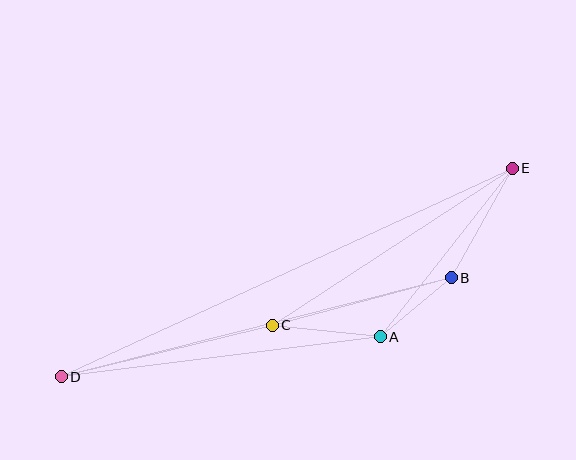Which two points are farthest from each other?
Points D and E are farthest from each other.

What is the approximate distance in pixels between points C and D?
The distance between C and D is approximately 217 pixels.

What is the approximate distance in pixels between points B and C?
The distance between B and C is approximately 185 pixels.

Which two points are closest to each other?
Points A and B are closest to each other.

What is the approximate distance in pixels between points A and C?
The distance between A and C is approximately 109 pixels.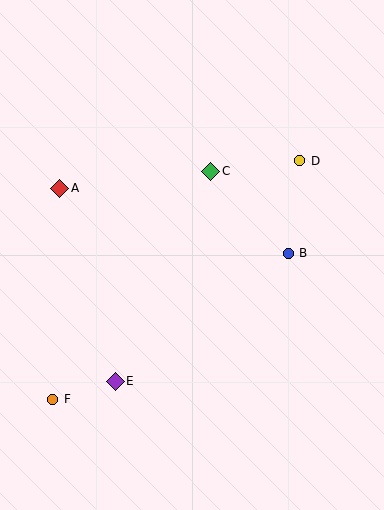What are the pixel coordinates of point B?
Point B is at (288, 253).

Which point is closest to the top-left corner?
Point A is closest to the top-left corner.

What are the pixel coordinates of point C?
Point C is at (211, 171).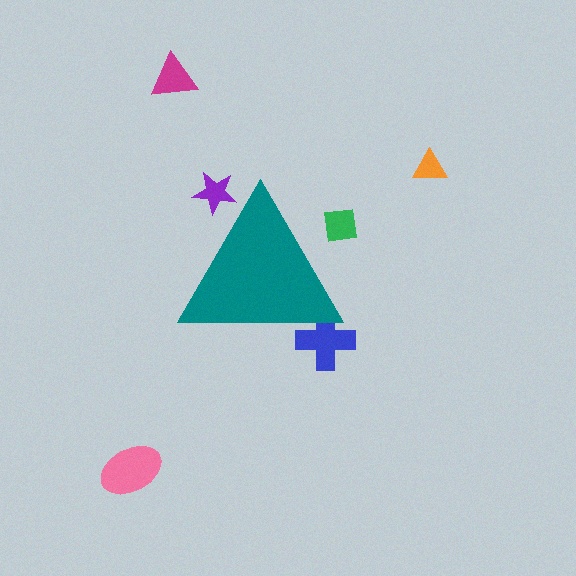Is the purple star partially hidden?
Yes, the purple star is partially hidden behind the teal triangle.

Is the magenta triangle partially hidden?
No, the magenta triangle is fully visible.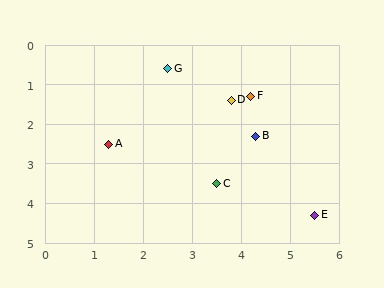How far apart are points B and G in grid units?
Points B and G are about 2.5 grid units apart.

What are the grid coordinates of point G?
Point G is at approximately (2.5, 0.6).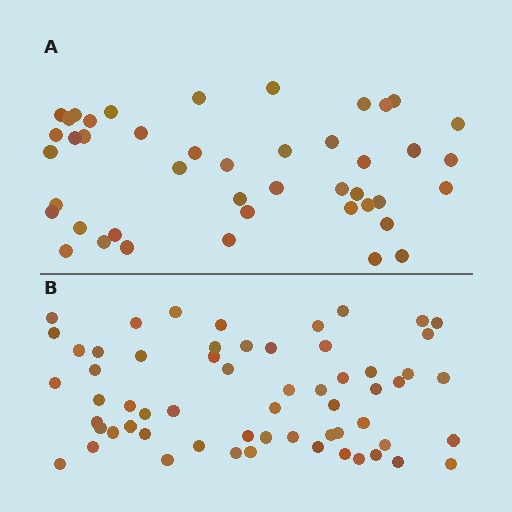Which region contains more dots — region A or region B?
Region B (the bottom region) has more dots.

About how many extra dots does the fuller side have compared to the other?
Region B has approximately 15 more dots than region A.